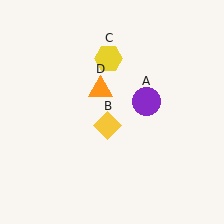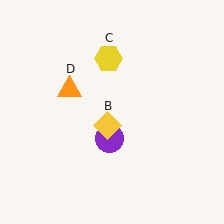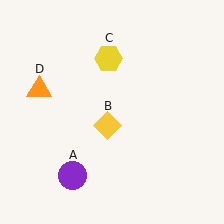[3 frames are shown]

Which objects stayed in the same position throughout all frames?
Yellow diamond (object B) and yellow hexagon (object C) remained stationary.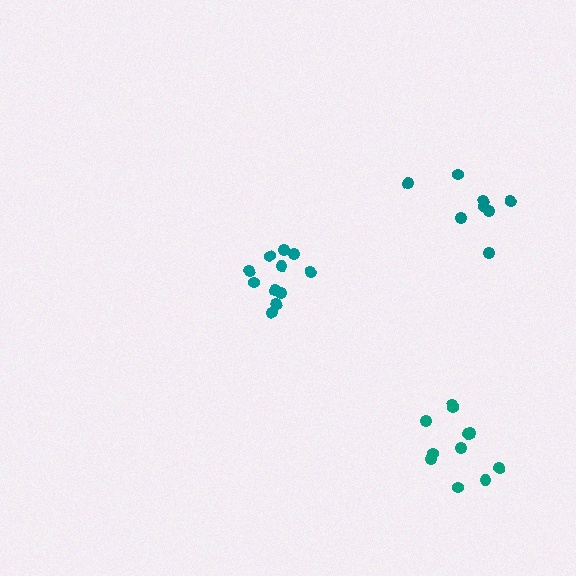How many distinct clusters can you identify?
There are 3 distinct clusters.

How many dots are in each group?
Group 1: 11 dots, Group 2: 11 dots, Group 3: 8 dots (30 total).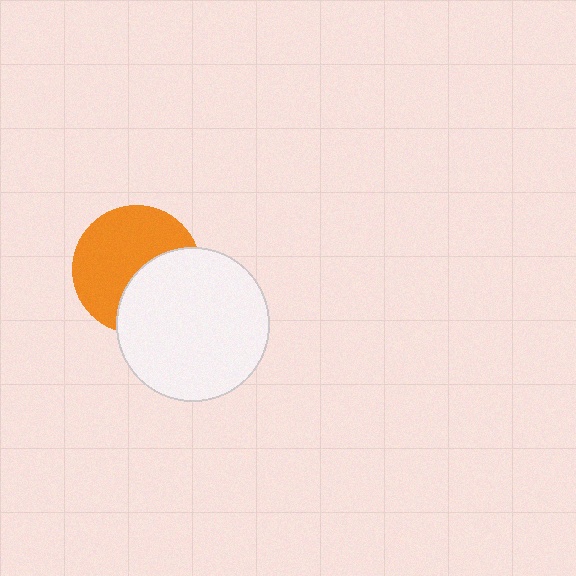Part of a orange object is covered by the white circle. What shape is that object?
It is a circle.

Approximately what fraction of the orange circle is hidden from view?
Roughly 40% of the orange circle is hidden behind the white circle.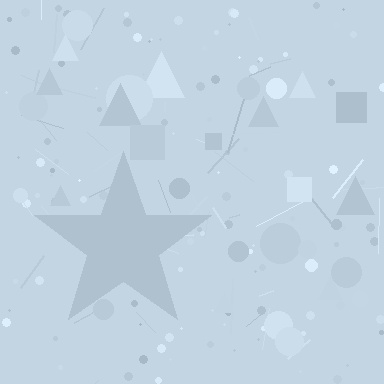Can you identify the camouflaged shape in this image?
The camouflaged shape is a star.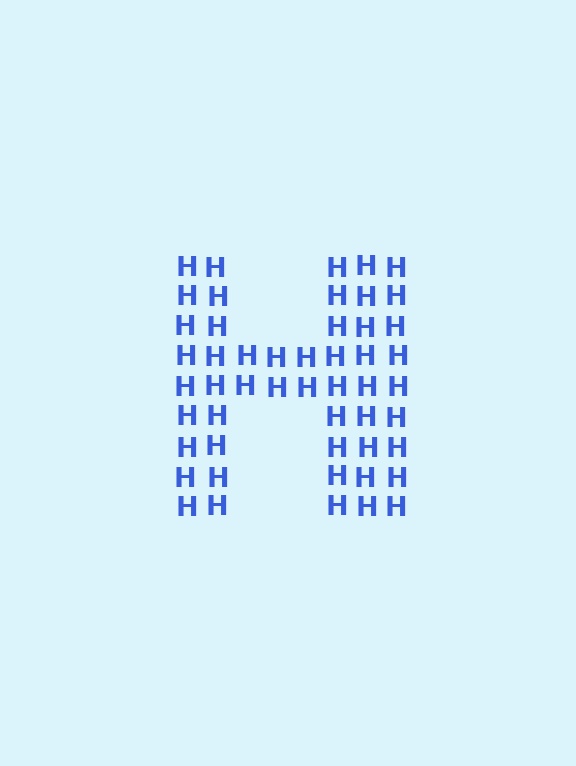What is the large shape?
The large shape is the letter H.